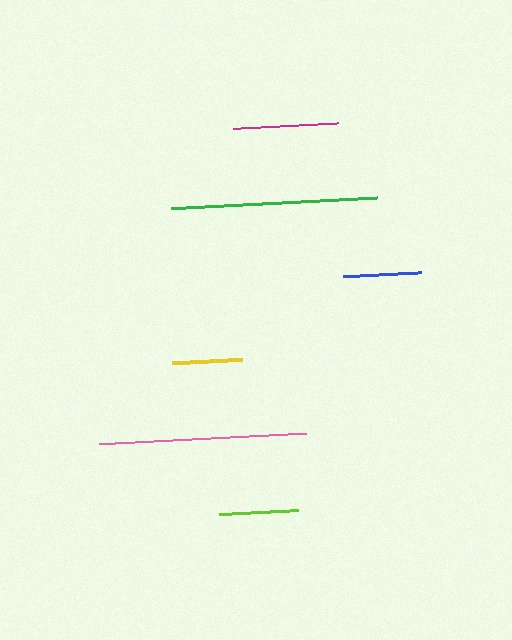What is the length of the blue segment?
The blue segment is approximately 77 pixels long.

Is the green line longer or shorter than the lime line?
The green line is longer than the lime line.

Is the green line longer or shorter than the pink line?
The pink line is longer than the green line.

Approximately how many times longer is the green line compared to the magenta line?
The green line is approximately 2.0 times the length of the magenta line.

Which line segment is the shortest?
The yellow line is the shortest at approximately 70 pixels.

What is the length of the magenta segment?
The magenta segment is approximately 105 pixels long.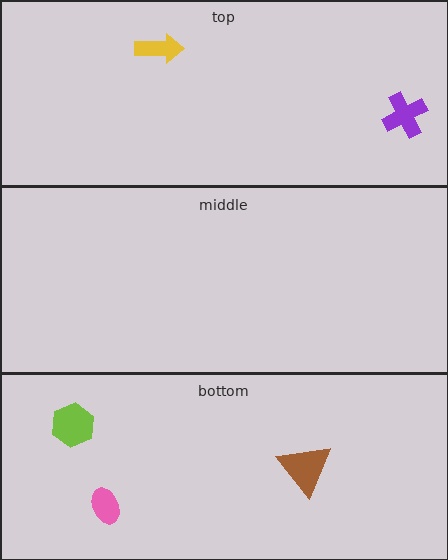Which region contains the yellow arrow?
The top region.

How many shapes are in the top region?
2.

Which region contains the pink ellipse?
The bottom region.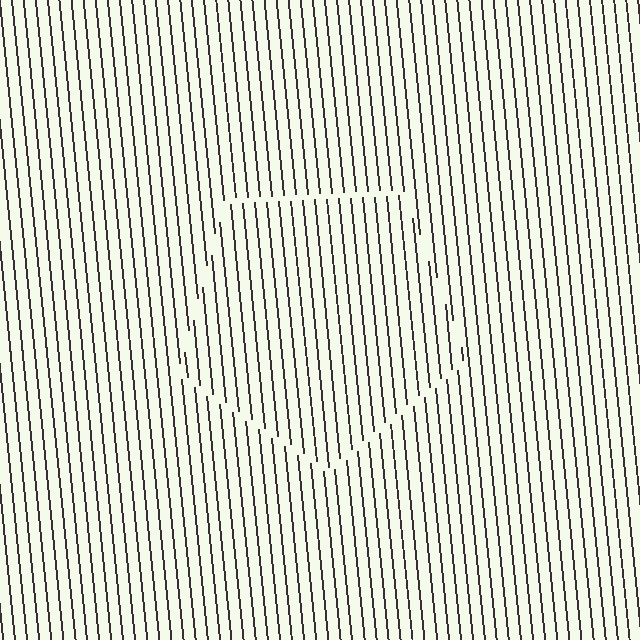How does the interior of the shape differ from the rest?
The interior of the shape contains the same grating, shifted by half a period — the contour is defined by the phase discontinuity where line-ends from the inner and outer gratings abut.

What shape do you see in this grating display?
An illusory pentagon. The interior of the shape contains the same grating, shifted by half a period — the contour is defined by the phase discontinuity where line-ends from the inner and outer gratings abut.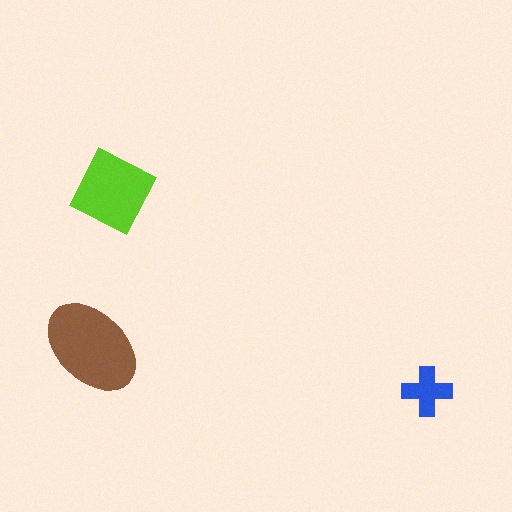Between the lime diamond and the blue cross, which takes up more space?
The lime diamond.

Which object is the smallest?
The blue cross.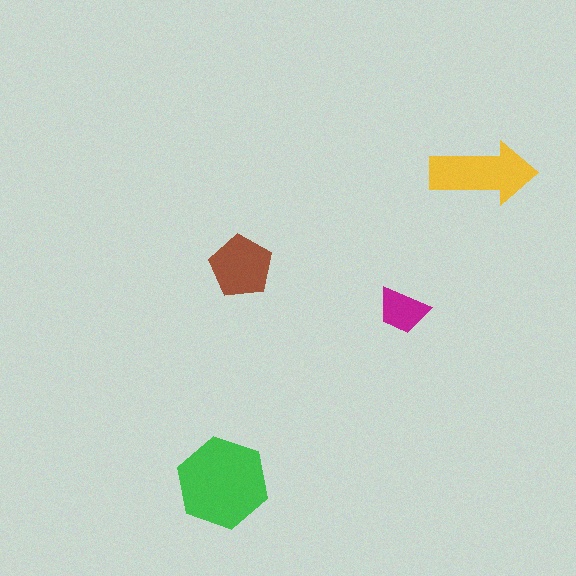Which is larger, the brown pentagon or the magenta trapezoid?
The brown pentagon.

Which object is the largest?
The green hexagon.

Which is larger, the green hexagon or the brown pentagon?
The green hexagon.